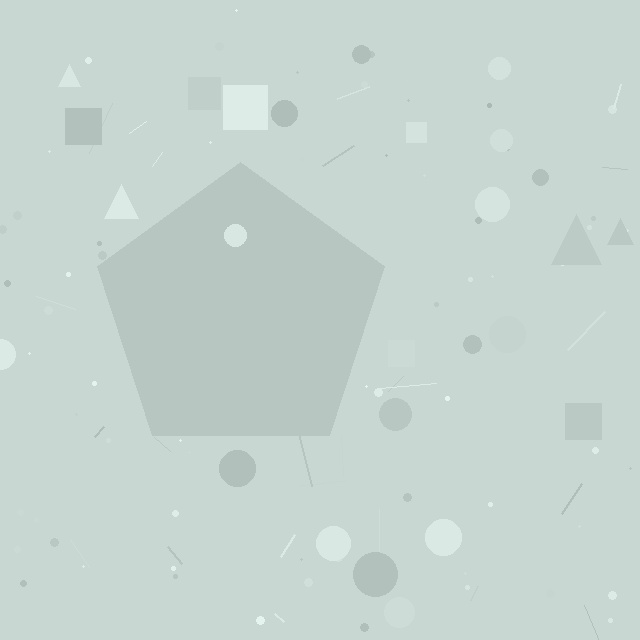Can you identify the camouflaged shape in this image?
The camouflaged shape is a pentagon.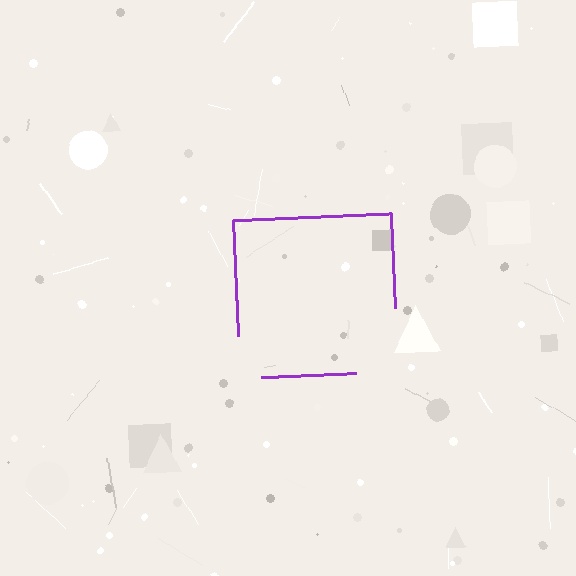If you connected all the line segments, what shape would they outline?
They would outline a square.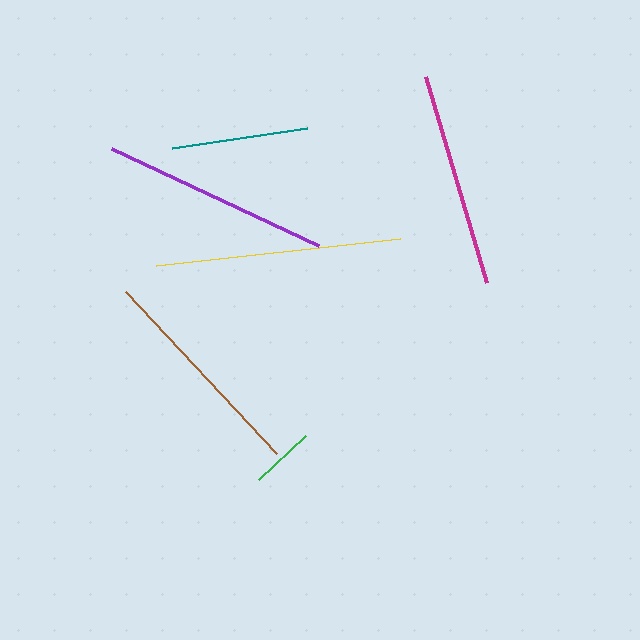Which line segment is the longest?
The yellow line is the longest at approximately 245 pixels.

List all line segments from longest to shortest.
From longest to shortest: yellow, purple, brown, magenta, teal, green.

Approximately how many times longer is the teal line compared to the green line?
The teal line is approximately 2.1 times the length of the green line.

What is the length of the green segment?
The green segment is approximately 65 pixels long.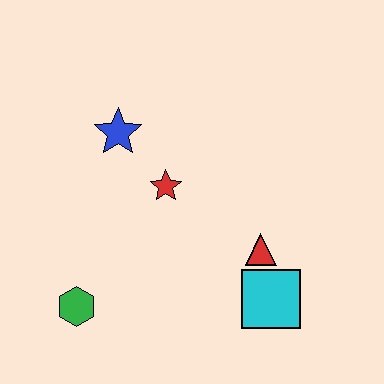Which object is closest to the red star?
The blue star is closest to the red star.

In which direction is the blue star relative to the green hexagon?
The blue star is above the green hexagon.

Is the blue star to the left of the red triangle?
Yes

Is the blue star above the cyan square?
Yes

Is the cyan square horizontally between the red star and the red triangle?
No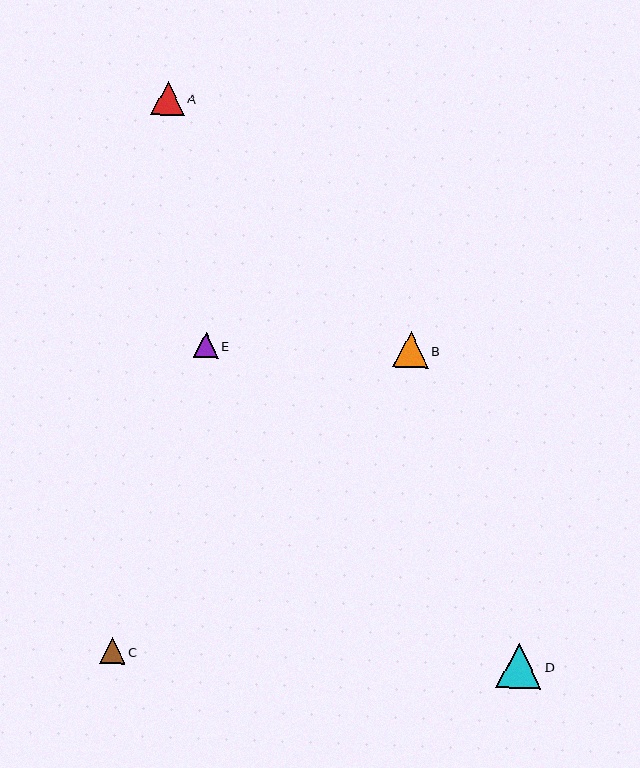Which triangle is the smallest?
Triangle E is the smallest with a size of approximately 25 pixels.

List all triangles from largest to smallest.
From largest to smallest: D, B, A, C, E.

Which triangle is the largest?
Triangle D is the largest with a size of approximately 45 pixels.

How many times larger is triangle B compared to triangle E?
Triangle B is approximately 1.4 times the size of triangle E.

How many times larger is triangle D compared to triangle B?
Triangle D is approximately 1.3 times the size of triangle B.